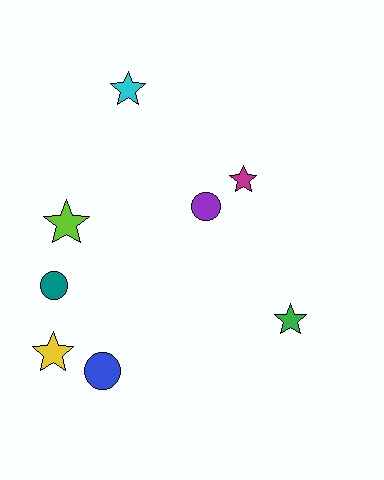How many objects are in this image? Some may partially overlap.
There are 8 objects.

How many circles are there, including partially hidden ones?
There are 3 circles.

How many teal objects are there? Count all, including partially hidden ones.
There is 1 teal object.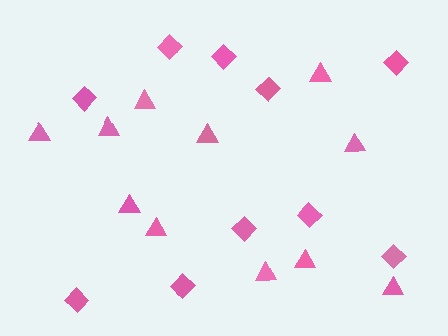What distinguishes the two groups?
There are 2 groups: one group of diamonds (10) and one group of triangles (11).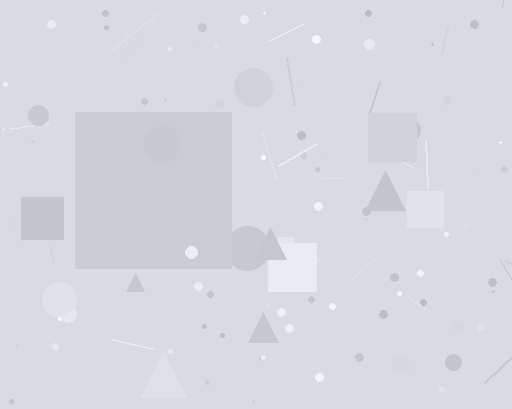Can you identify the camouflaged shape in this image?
The camouflaged shape is a square.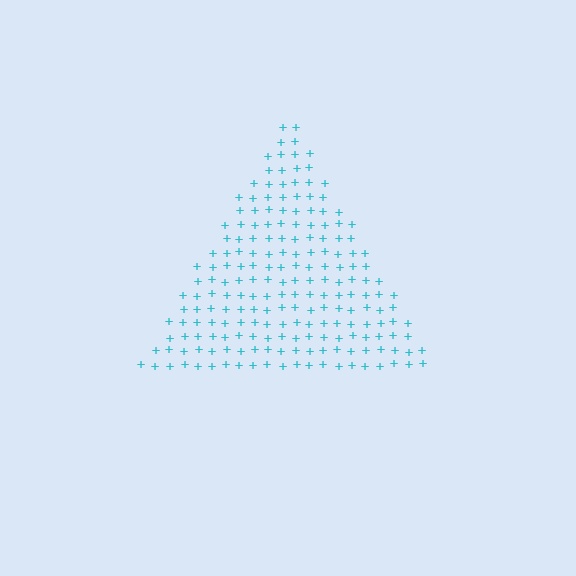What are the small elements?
The small elements are plus signs.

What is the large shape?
The large shape is a triangle.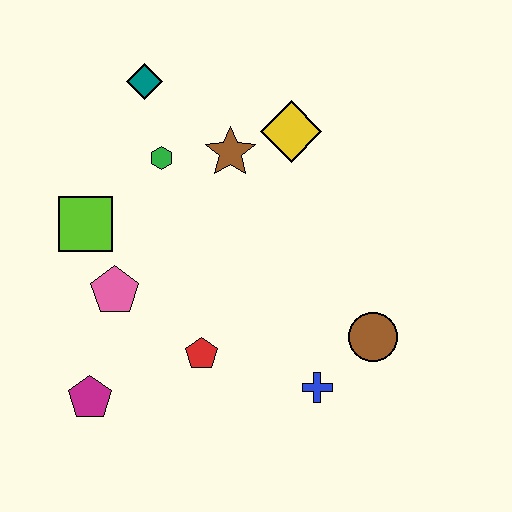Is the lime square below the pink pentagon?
No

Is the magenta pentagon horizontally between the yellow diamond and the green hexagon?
No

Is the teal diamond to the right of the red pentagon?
No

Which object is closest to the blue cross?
The brown circle is closest to the blue cross.